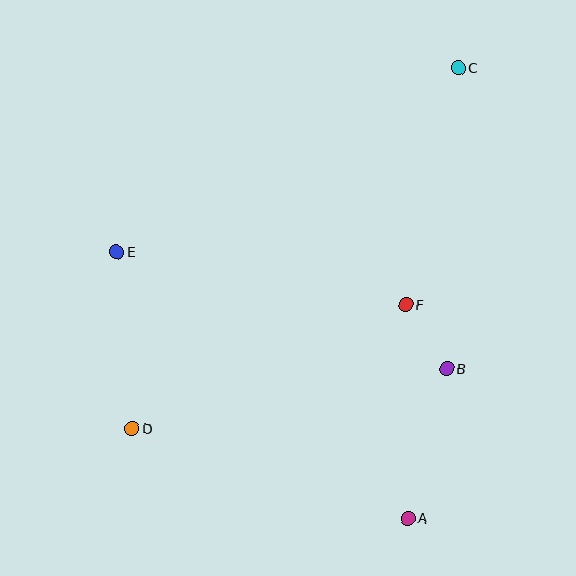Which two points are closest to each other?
Points B and F are closest to each other.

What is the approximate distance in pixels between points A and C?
The distance between A and C is approximately 453 pixels.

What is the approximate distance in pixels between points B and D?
The distance between B and D is approximately 320 pixels.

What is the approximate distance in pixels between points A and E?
The distance between A and E is approximately 395 pixels.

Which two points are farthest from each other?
Points C and D are farthest from each other.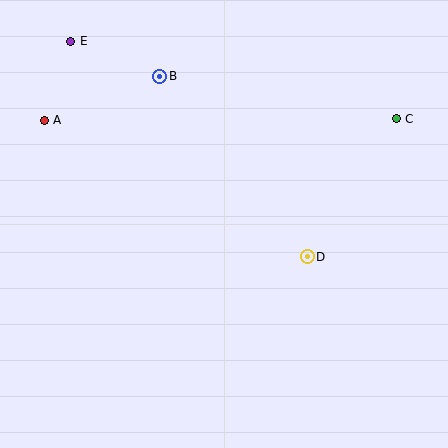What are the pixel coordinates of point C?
Point C is at (396, 119).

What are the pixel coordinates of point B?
Point B is at (160, 76).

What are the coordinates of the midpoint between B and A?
The midpoint between B and A is at (102, 98).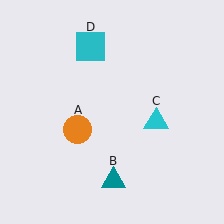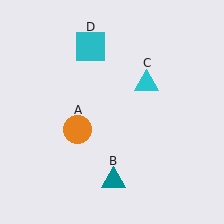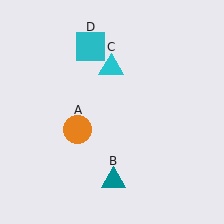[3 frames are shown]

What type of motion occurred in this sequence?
The cyan triangle (object C) rotated counterclockwise around the center of the scene.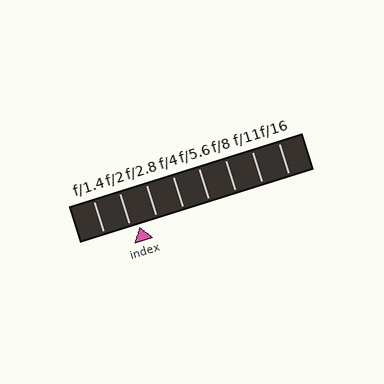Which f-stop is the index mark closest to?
The index mark is closest to f/2.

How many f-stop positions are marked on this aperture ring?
There are 8 f-stop positions marked.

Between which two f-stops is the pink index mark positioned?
The index mark is between f/2 and f/2.8.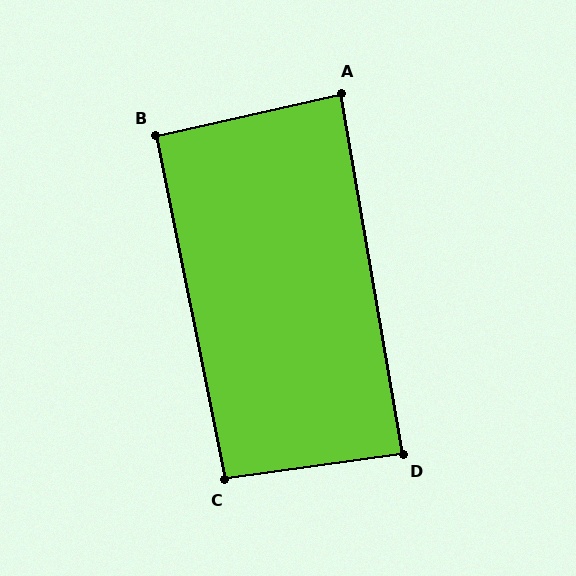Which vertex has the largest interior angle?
C, at approximately 93 degrees.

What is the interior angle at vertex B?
Approximately 91 degrees (approximately right).